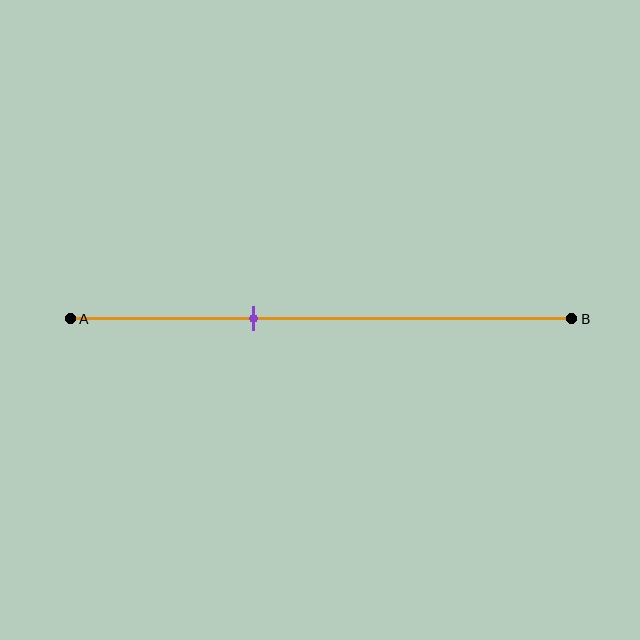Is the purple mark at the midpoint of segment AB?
No, the mark is at about 35% from A, not at the 50% midpoint.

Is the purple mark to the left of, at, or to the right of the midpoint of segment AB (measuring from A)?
The purple mark is to the left of the midpoint of segment AB.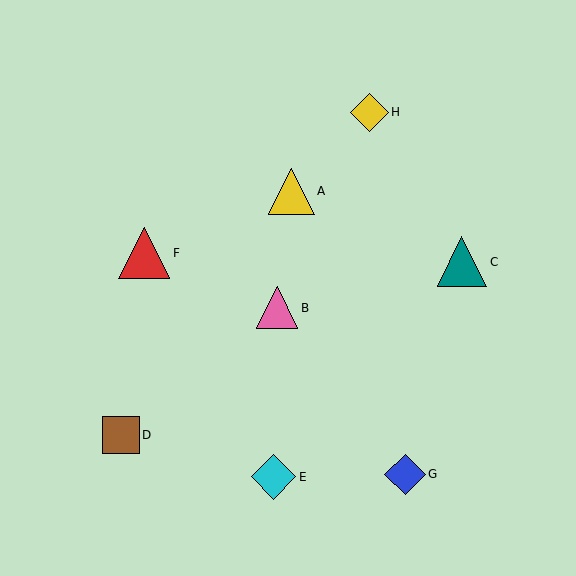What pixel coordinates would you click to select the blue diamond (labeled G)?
Click at (405, 474) to select the blue diamond G.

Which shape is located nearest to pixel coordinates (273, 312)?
The pink triangle (labeled B) at (277, 308) is nearest to that location.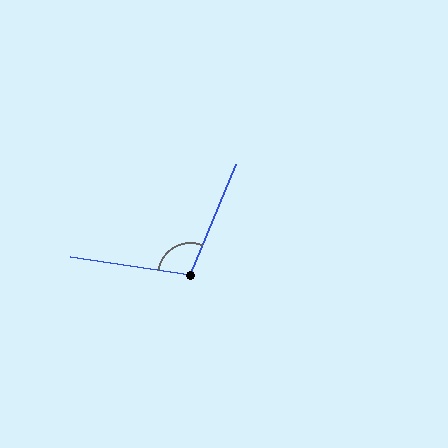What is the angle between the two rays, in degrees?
Approximately 104 degrees.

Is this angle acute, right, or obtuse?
It is obtuse.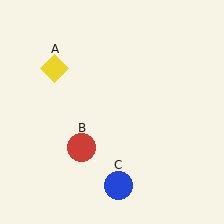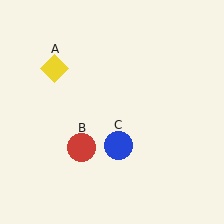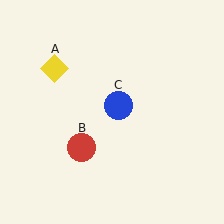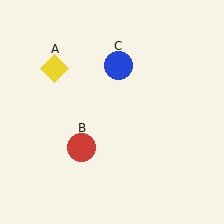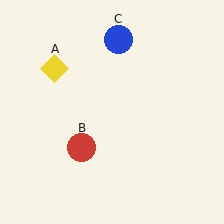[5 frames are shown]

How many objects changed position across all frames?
1 object changed position: blue circle (object C).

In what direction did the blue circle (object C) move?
The blue circle (object C) moved up.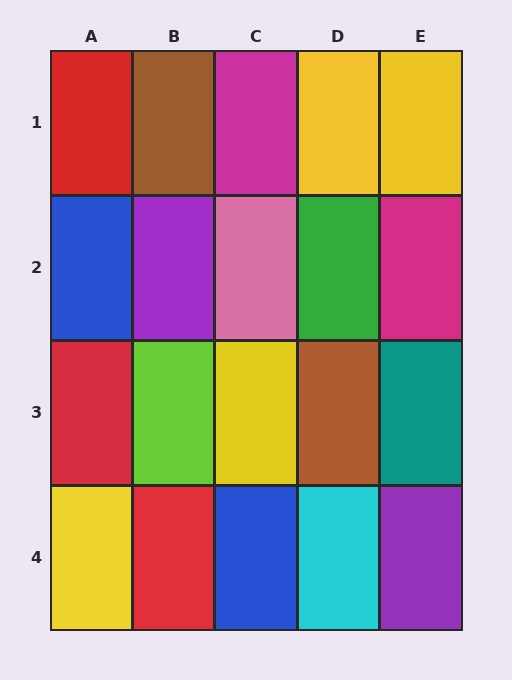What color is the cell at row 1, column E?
Yellow.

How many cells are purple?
2 cells are purple.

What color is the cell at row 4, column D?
Cyan.